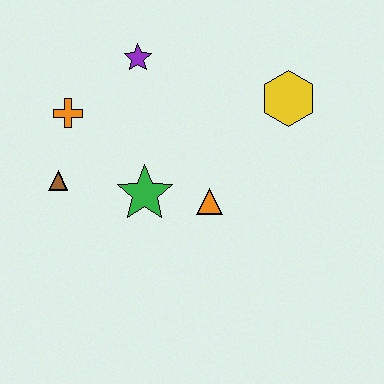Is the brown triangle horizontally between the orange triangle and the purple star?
No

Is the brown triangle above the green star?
Yes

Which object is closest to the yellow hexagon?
The orange triangle is closest to the yellow hexagon.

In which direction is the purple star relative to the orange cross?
The purple star is to the right of the orange cross.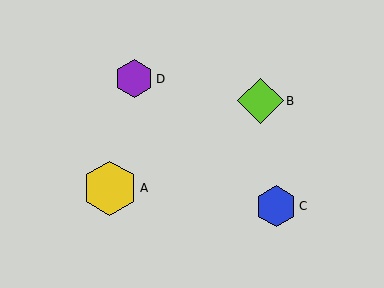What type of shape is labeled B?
Shape B is a lime diamond.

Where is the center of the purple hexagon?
The center of the purple hexagon is at (134, 79).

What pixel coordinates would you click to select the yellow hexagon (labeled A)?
Click at (110, 188) to select the yellow hexagon A.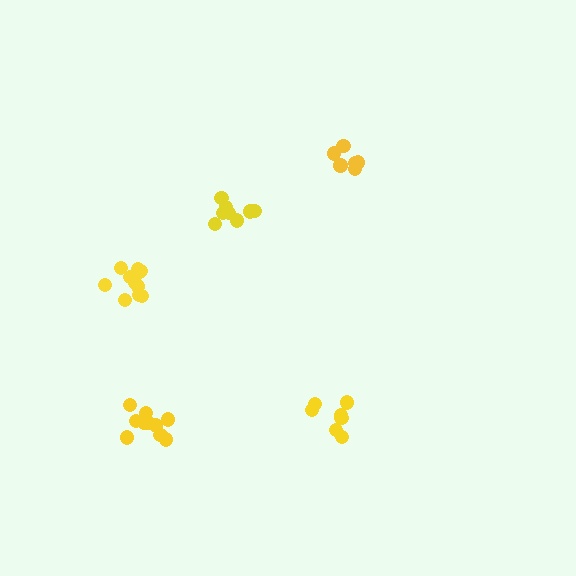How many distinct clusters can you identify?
There are 5 distinct clusters.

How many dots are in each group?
Group 1: 10 dots, Group 2: 7 dots, Group 3: 8 dots, Group 4: 6 dots, Group 5: 11 dots (42 total).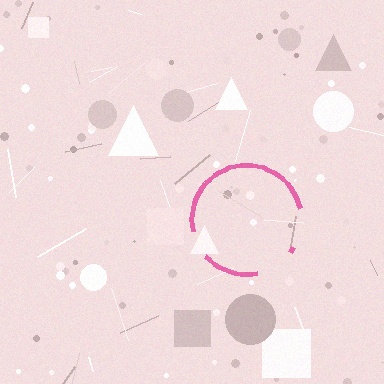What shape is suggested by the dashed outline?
The dashed outline suggests a circle.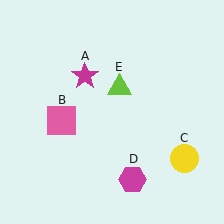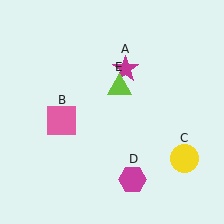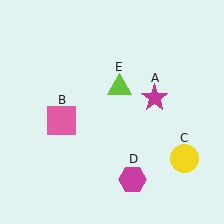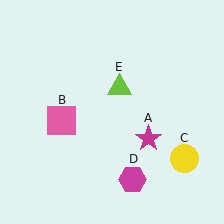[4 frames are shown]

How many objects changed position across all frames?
1 object changed position: magenta star (object A).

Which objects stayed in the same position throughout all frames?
Pink square (object B) and yellow circle (object C) and magenta hexagon (object D) and lime triangle (object E) remained stationary.